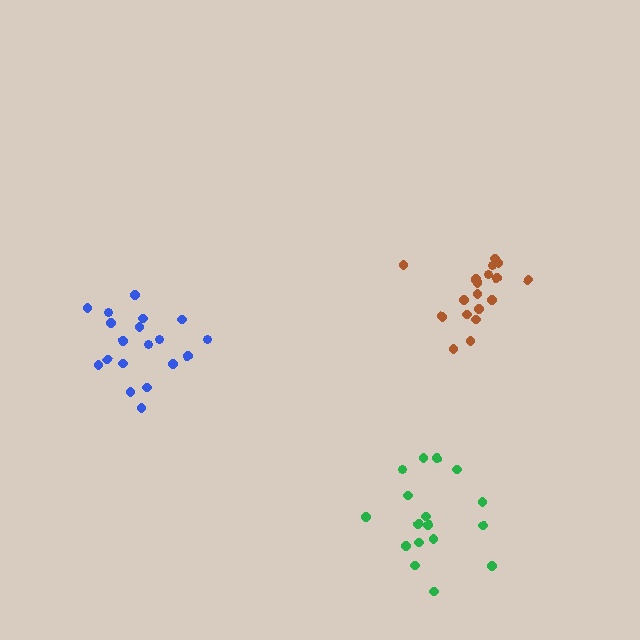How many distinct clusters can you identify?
There are 3 distinct clusters.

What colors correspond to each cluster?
The clusters are colored: brown, blue, green.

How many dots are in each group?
Group 1: 18 dots, Group 2: 19 dots, Group 3: 17 dots (54 total).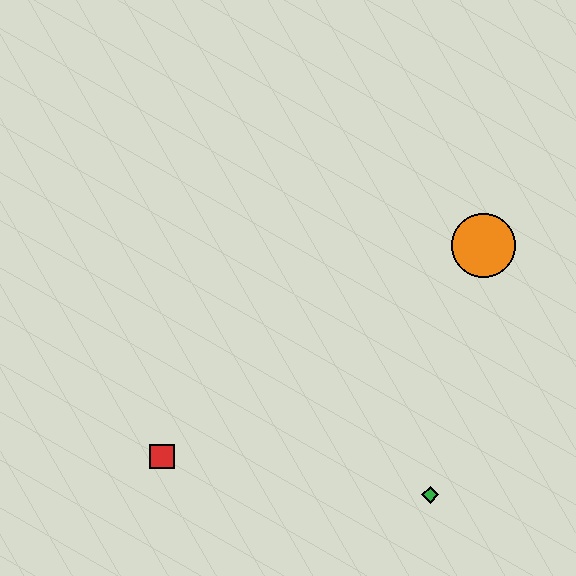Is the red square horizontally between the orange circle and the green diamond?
No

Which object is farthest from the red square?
The orange circle is farthest from the red square.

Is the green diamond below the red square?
Yes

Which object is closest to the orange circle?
The green diamond is closest to the orange circle.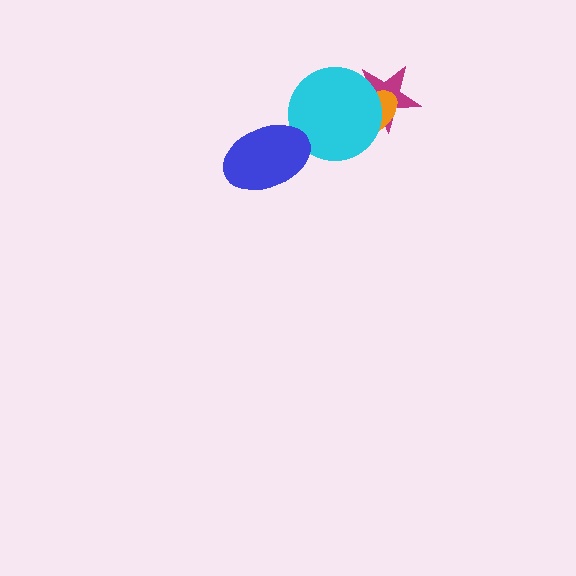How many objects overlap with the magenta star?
2 objects overlap with the magenta star.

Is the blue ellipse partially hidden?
No, no other shape covers it.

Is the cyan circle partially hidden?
Yes, it is partially covered by another shape.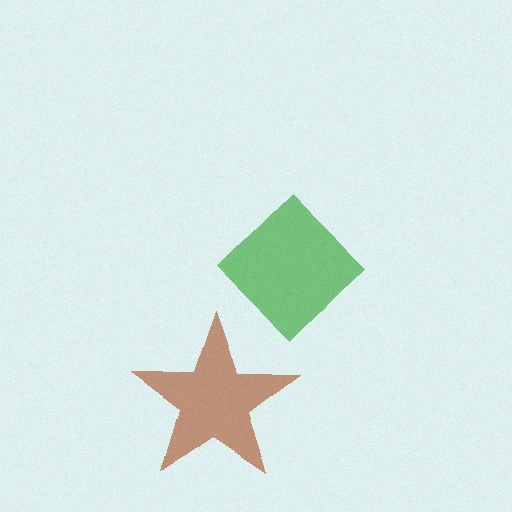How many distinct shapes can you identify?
There are 2 distinct shapes: a brown star, a green diamond.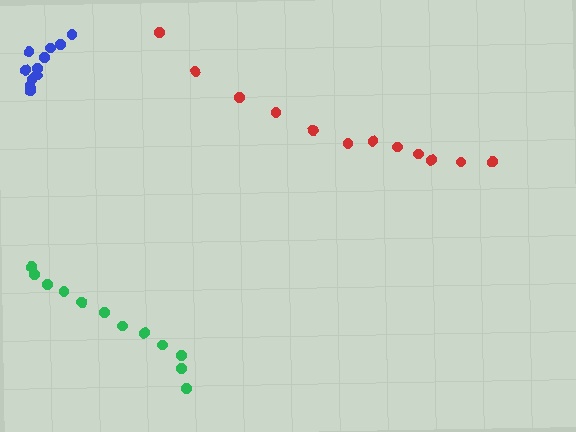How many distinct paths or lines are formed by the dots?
There are 3 distinct paths.